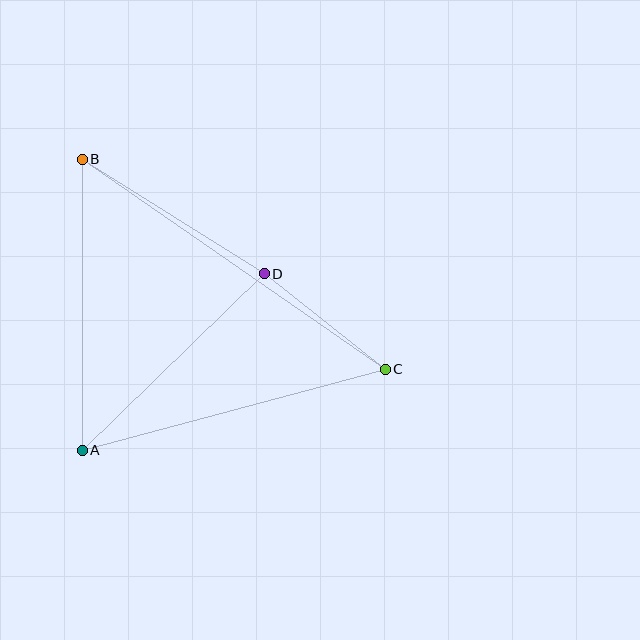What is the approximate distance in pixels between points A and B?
The distance between A and B is approximately 291 pixels.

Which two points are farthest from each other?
Points B and C are farthest from each other.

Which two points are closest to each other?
Points C and D are closest to each other.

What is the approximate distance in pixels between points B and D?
The distance between B and D is approximately 215 pixels.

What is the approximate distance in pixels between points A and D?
The distance between A and D is approximately 254 pixels.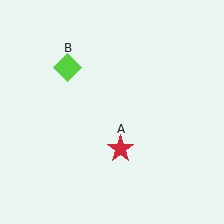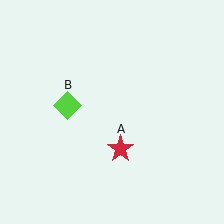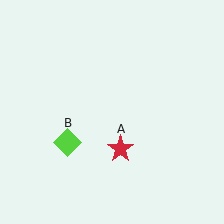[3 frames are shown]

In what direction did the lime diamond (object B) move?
The lime diamond (object B) moved down.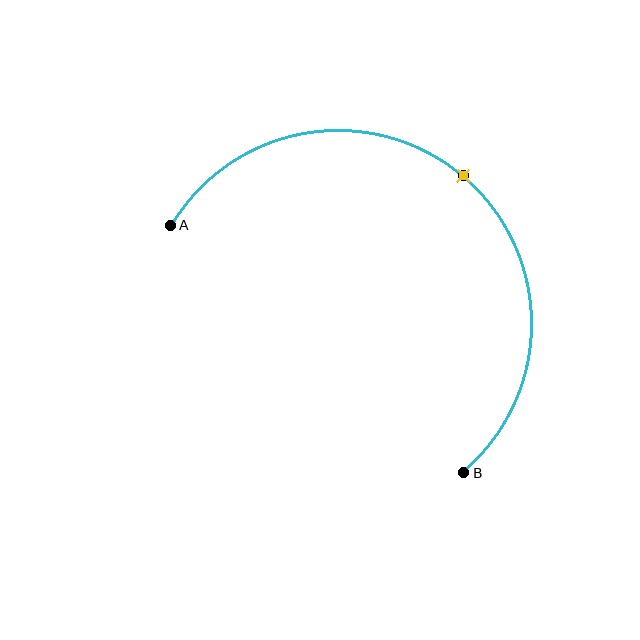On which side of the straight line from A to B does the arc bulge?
The arc bulges above and to the right of the straight line connecting A and B.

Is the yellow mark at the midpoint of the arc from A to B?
Yes. The yellow mark lies on the arc at equal arc-length from both A and B — it is the arc midpoint.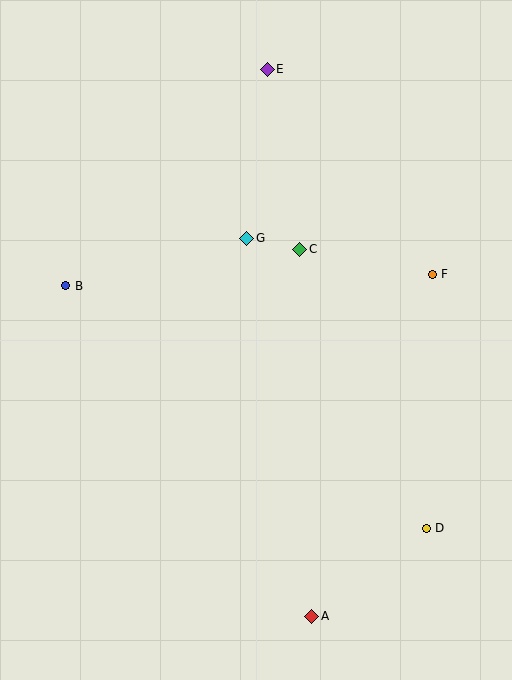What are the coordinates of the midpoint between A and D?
The midpoint between A and D is at (369, 572).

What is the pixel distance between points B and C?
The distance between B and C is 237 pixels.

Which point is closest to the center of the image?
Point C at (300, 249) is closest to the center.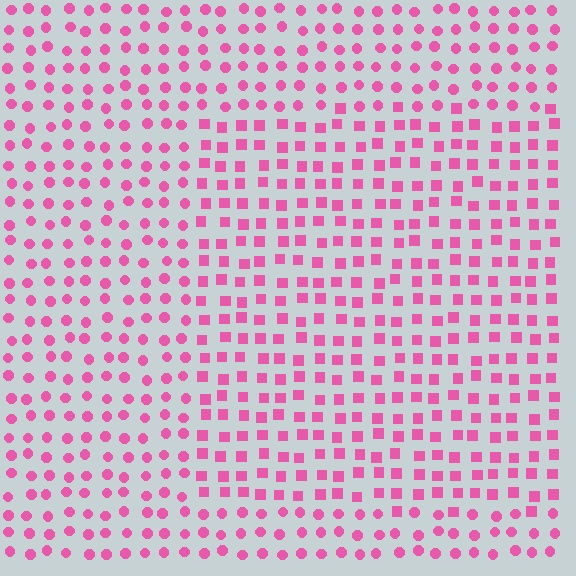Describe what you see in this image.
The image is filled with small pink elements arranged in a uniform grid. A rectangle-shaped region contains squares, while the surrounding area contains circles. The boundary is defined purely by the change in element shape.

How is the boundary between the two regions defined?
The boundary is defined by a change in element shape: squares inside vs. circles outside. All elements share the same color and spacing.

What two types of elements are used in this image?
The image uses squares inside the rectangle region and circles outside it.